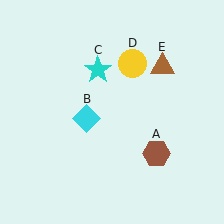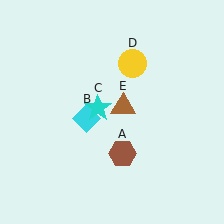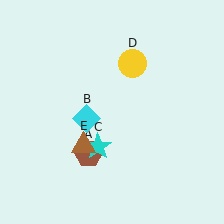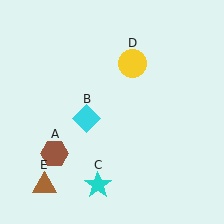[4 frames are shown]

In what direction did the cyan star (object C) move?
The cyan star (object C) moved down.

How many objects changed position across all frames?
3 objects changed position: brown hexagon (object A), cyan star (object C), brown triangle (object E).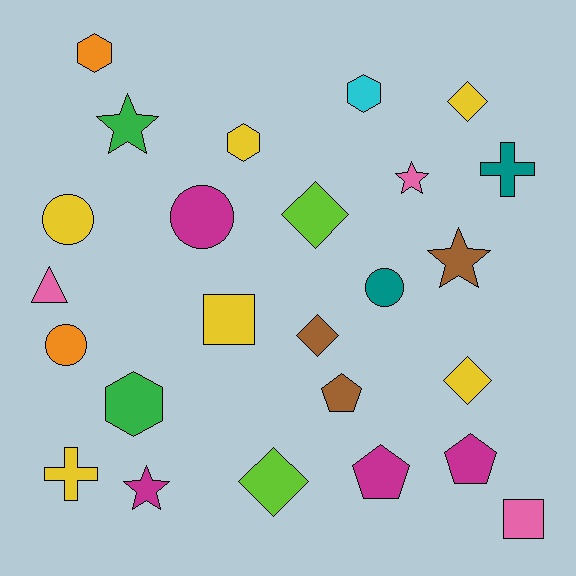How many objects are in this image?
There are 25 objects.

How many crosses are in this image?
There are 2 crosses.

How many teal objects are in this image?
There are 2 teal objects.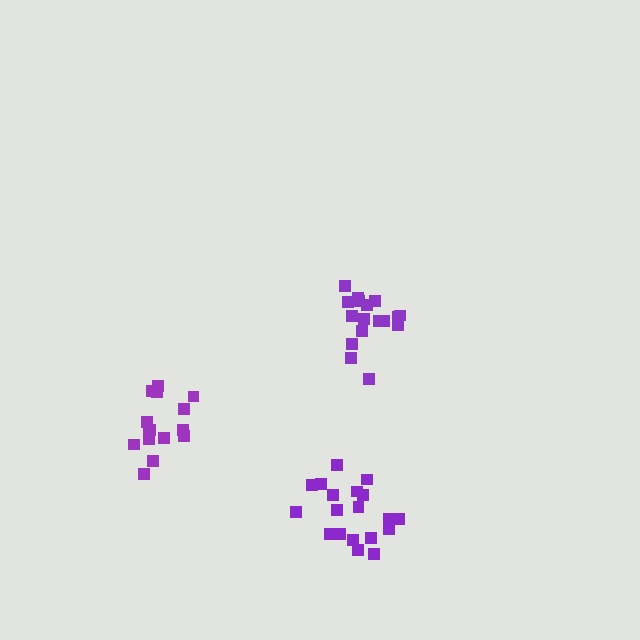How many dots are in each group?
Group 1: 17 dots, Group 2: 19 dots, Group 3: 15 dots (51 total).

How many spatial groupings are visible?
There are 3 spatial groupings.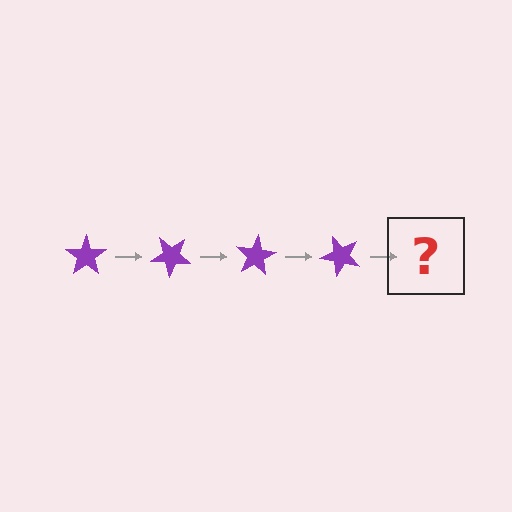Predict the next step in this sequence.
The next step is a purple star rotated 160 degrees.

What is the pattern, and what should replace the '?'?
The pattern is that the star rotates 40 degrees each step. The '?' should be a purple star rotated 160 degrees.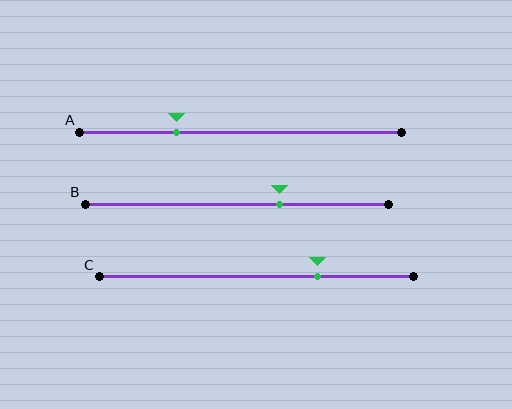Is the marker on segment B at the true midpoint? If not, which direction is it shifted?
No, the marker on segment B is shifted to the right by about 14% of the segment length.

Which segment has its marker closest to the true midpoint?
Segment B has its marker closest to the true midpoint.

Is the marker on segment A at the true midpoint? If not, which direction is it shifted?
No, the marker on segment A is shifted to the left by about 20% of the segment length.